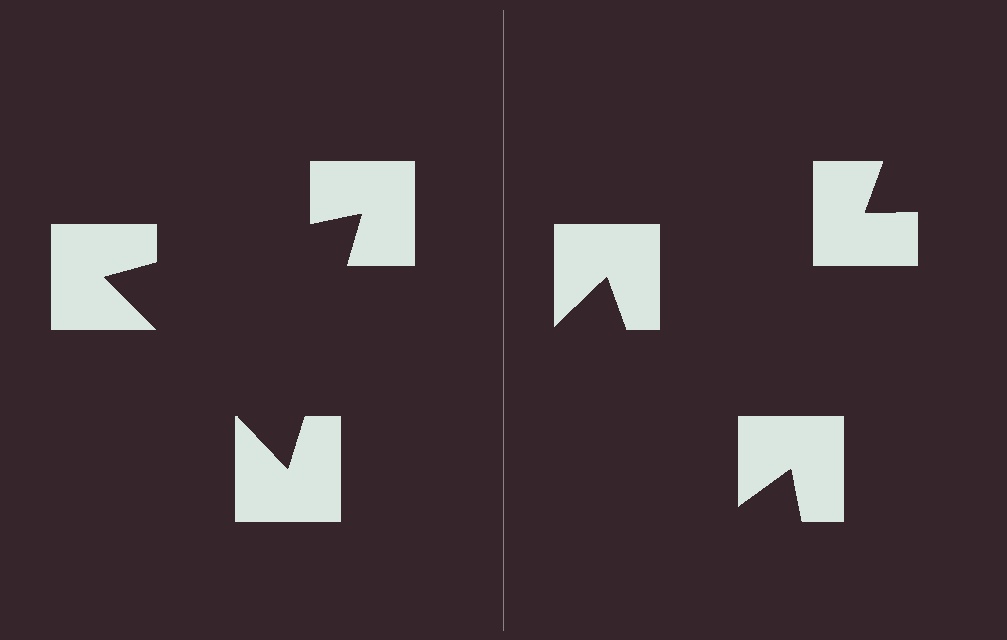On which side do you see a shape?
An illusory triangle appears on the left side. On the right side the wedge cuts are rotated, so no coherent shape forms.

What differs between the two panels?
The notched squares are positioned identically on both sides; only the wedge orientations differ. On the left they align to a triangle; on the right they are misaligned.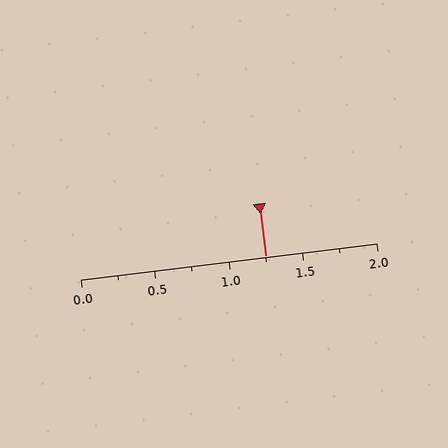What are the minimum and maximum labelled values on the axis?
The axis runs from 0.0 to 2.0.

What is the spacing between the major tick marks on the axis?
The major ticks are spaced 0.5 apart.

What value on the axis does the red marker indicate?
The marker indicates approximately 1.25.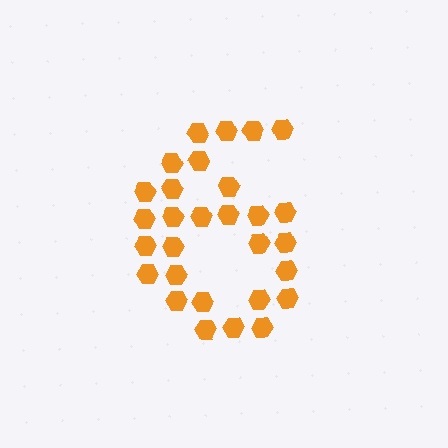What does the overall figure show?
The overall figure shows the digit 6.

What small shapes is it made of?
It is made of small hexagons.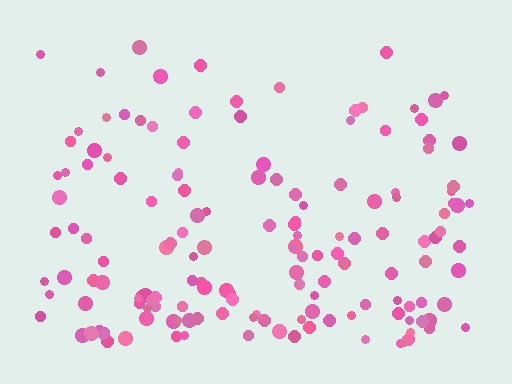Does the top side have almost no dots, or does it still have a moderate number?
Still a moderate number, just noticeably fewer than the bottom.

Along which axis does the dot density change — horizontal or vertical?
Vertical.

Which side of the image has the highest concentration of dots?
The bottom.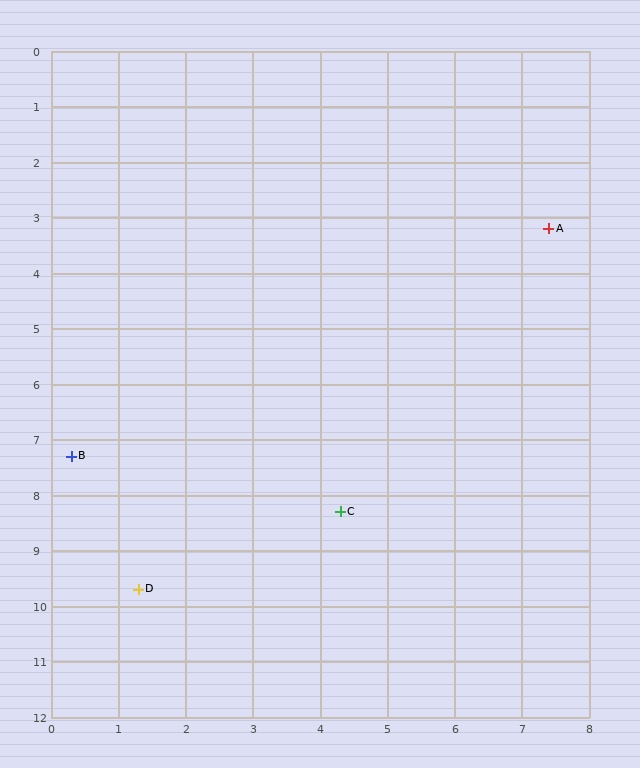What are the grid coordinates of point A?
Point A is at approximately (7.4, 3.2).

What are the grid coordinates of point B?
Point B is at approximately (0.3, 7.3).